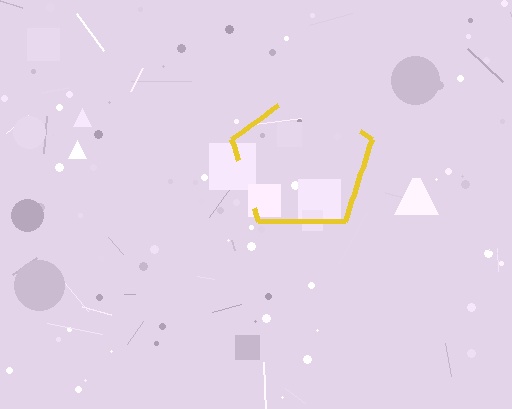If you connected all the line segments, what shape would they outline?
They would outline a pentagon.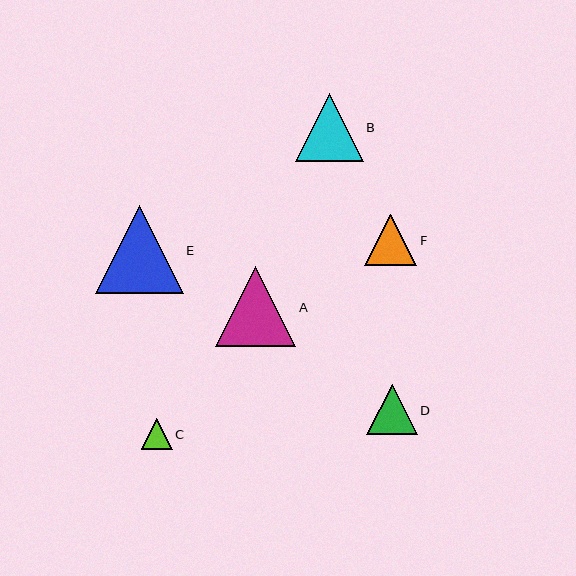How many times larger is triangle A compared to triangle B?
Triangle A is approximately 1.2 times the size of triangle B.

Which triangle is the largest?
Triangle E is the largest with a size of approximately 88 pixels.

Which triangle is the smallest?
Triangle C is the smallest with a size of approximately 31 pixels.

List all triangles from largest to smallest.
From largest to smallest: E, A, B, F, D, C.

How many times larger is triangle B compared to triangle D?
Triangle B is approximately 1.4 times the size of triangle D.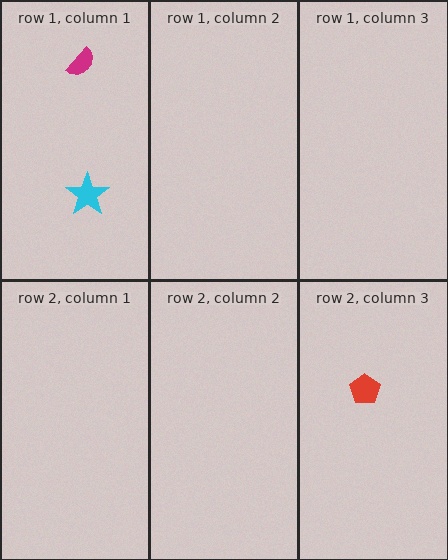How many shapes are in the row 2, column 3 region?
1.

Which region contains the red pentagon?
The row 2, column 3 region.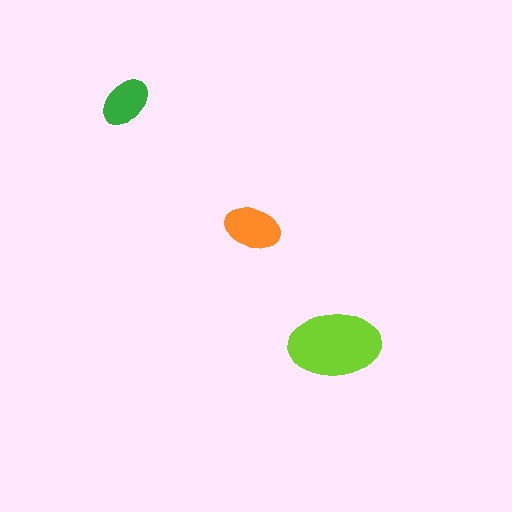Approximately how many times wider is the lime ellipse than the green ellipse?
About 2 times wider.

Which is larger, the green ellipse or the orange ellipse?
The orange one.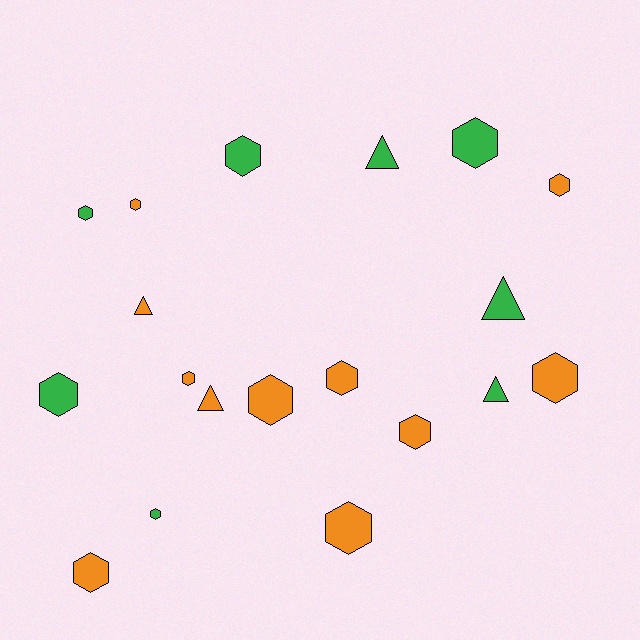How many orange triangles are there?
There are 2 orange triangles.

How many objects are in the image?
There are 19 objects.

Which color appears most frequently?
Orange, with 11 objects.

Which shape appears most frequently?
Hexagon, with 14 objects.